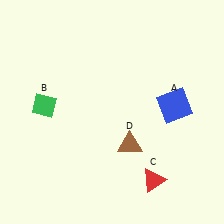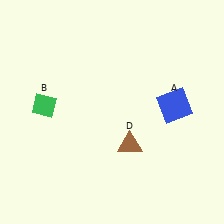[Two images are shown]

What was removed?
The red triangle (C) was removed in Image 2.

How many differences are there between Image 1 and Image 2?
There is 1 difference between the two images.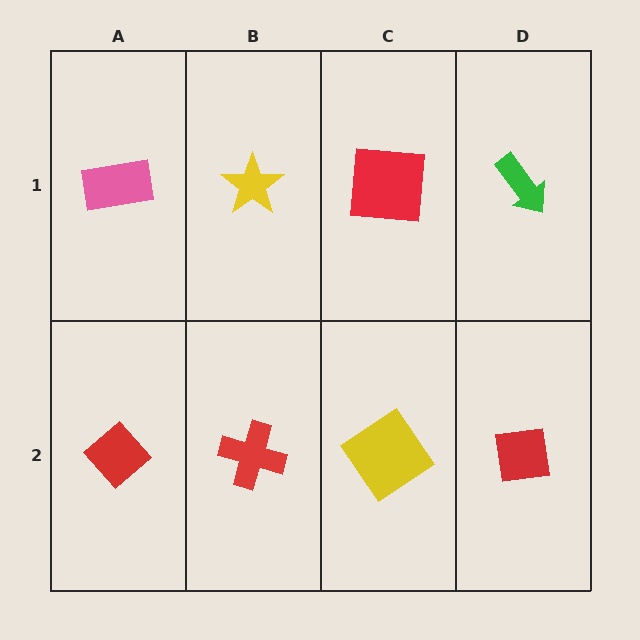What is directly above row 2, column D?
A green arrow.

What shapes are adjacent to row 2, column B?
A yellow star (row 1, column B), a red diamond (row 2, column A), a yellow diamond (row 2, column C).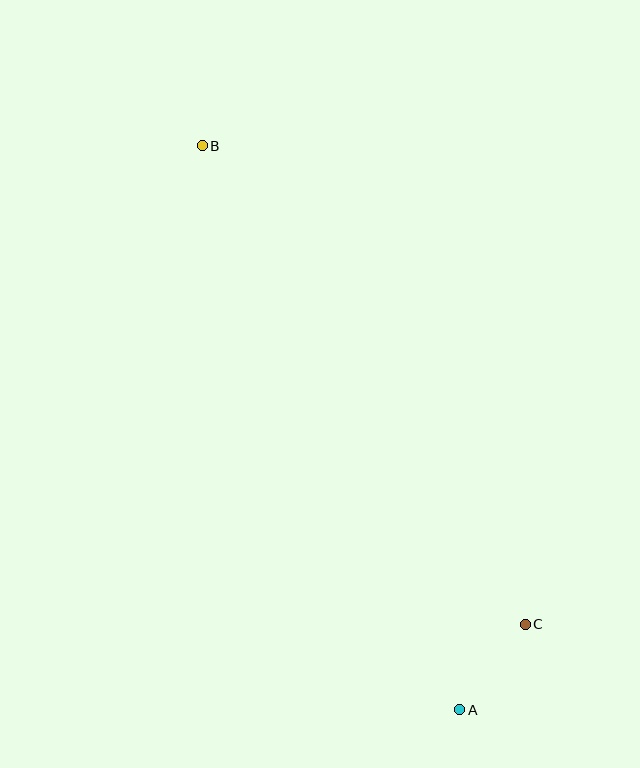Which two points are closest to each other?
Points A and C are closest to each other.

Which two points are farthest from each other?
Points A and B are farthest from each other.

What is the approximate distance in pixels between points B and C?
The distance between B and C is approximately 577 pixels.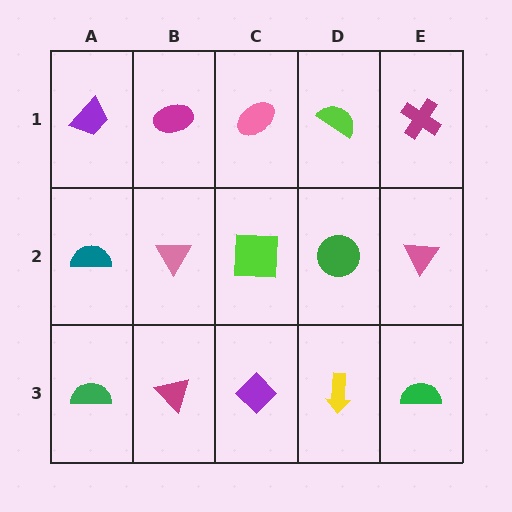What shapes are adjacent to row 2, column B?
A magenta ellipse (row 1, column B), a magenta triangle (row 3, column B), a teal semicircle (row 2, column A), a lime square (row 2, column C).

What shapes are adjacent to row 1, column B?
A pink triangle (row 2, column B), a purple trapezoid (row 1, column A), a pink ellipse (row 1, column C).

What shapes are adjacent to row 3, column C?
A lime square (row 2, column C), a magenta triangle (row 3, column B), a yellow arrow (row 3, column D).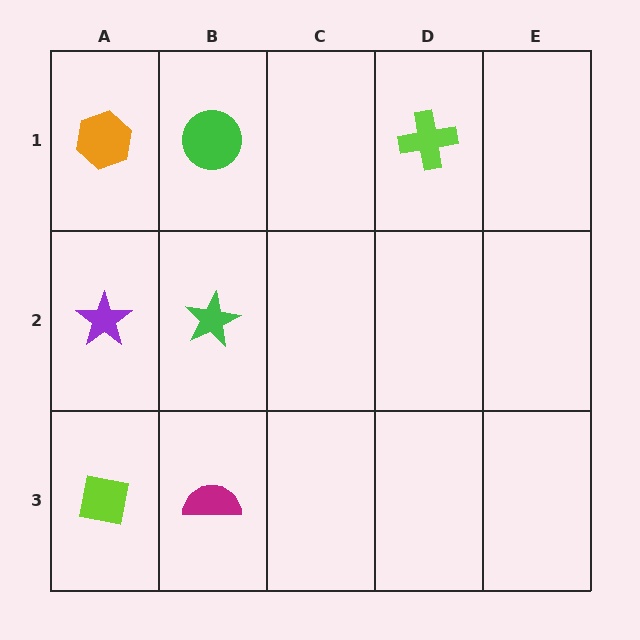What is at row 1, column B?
A green circle.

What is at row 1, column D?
A lime cross.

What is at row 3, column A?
A lime square.